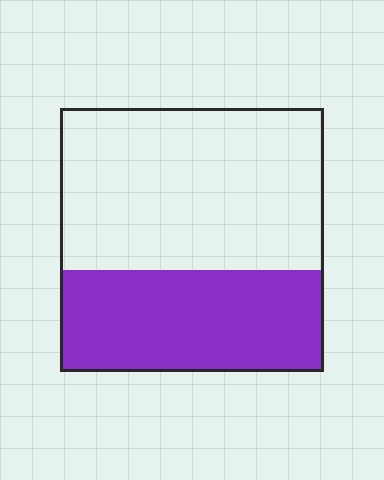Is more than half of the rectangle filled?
No.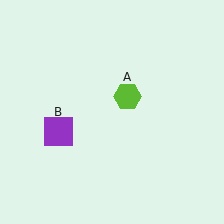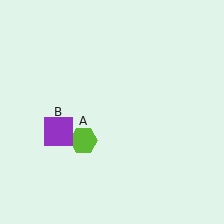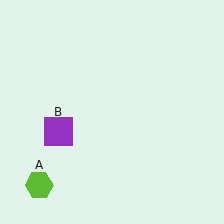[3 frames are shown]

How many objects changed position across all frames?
1 object changed position: lime hexagon (object A).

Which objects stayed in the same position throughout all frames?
Purple square (object B) remained stationary.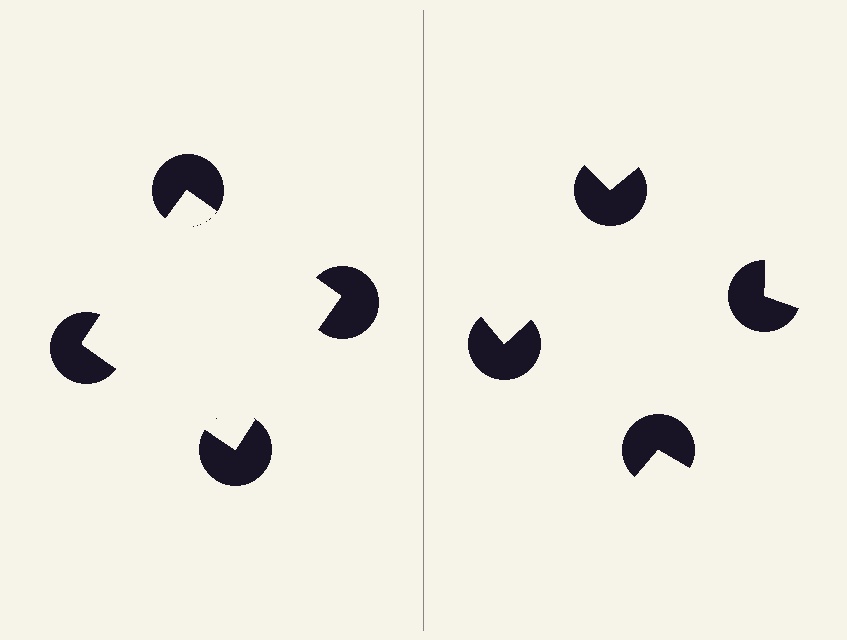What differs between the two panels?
The pac-man discs are positioned identically on both sides; only the wedge orientations differ. On the left they align to a square; on the right they are misaligned.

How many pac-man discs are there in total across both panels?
8 — 4 on each side.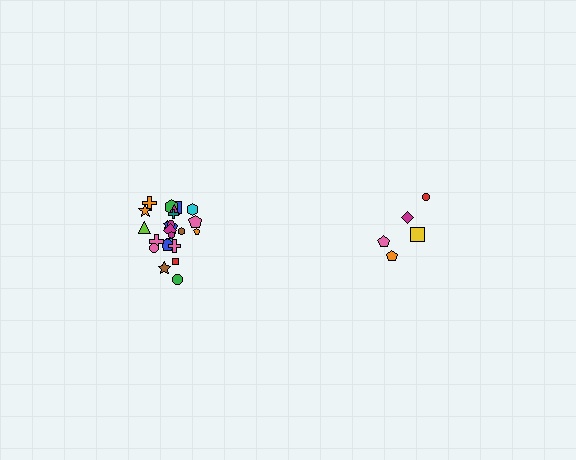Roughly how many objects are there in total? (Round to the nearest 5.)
Roughly 30 objects in total.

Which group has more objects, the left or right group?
The left group.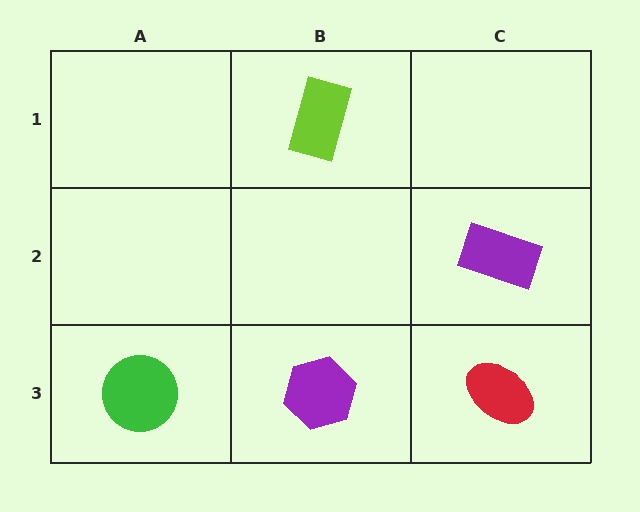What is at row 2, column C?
A purple rectangle.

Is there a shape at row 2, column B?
No, that cell is empty.